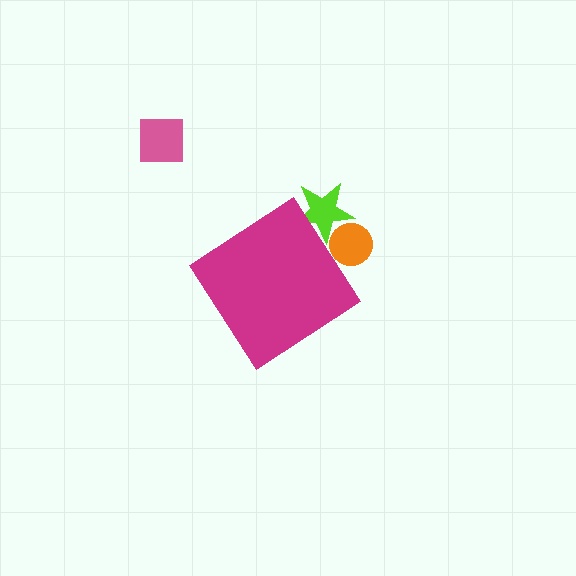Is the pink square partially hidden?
No, the pink square is fully visible.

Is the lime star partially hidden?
Yes, the lime star is partially hidden behind the magenta diamond.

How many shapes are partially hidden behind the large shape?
2 shapes are partially hidden.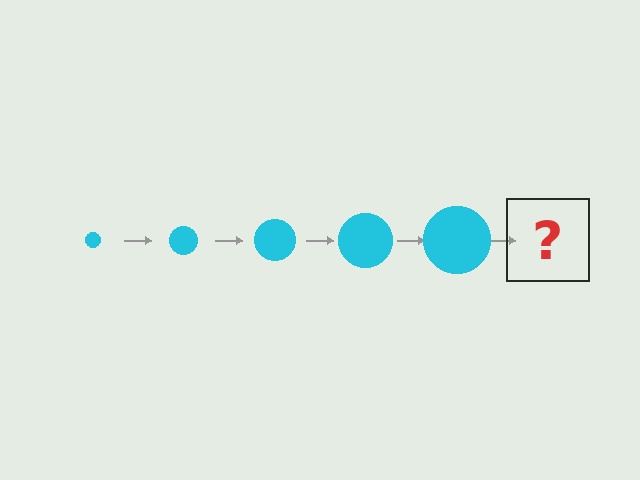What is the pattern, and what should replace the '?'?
The pattern is that the circle gets progressively larger each step. The '?' should be a cyan circle, larger than the previous one.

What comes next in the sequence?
The next element should be a cyan circle, larger than the previous one.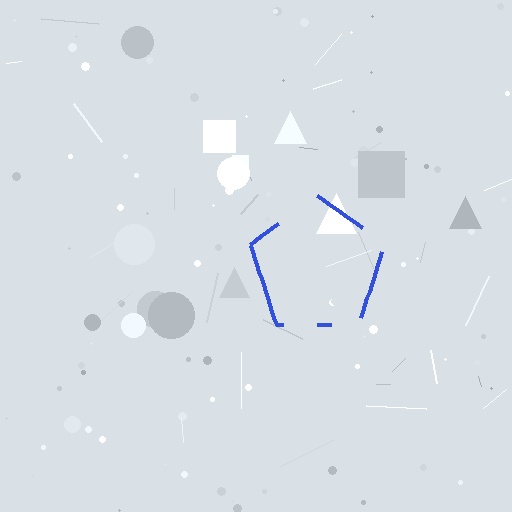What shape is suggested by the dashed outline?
The dashed outline suggests a pentagon.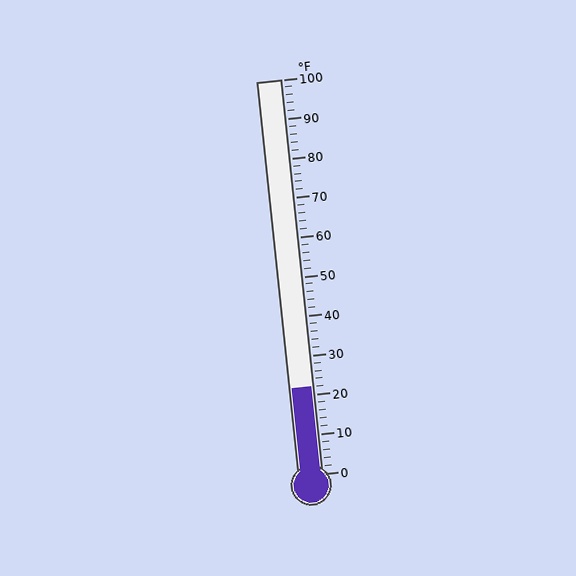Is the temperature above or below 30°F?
The temperature is below 30°F.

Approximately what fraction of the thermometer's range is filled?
The thermometer is filled to approximately 20% of its range.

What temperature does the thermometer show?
The thermometer shows approximately 22°F.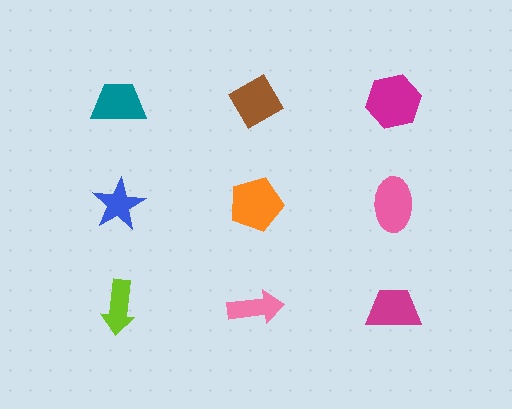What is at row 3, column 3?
A magenta trapezoid.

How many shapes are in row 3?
3 shapes.